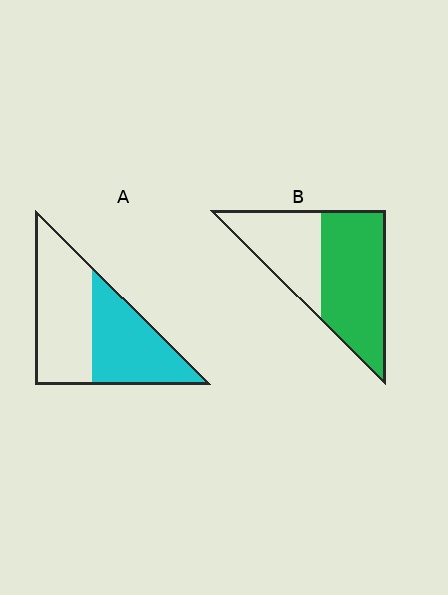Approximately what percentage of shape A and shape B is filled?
A is approximately 45% and B is approximately 60%.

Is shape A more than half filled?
No.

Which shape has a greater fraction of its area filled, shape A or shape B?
Shape B.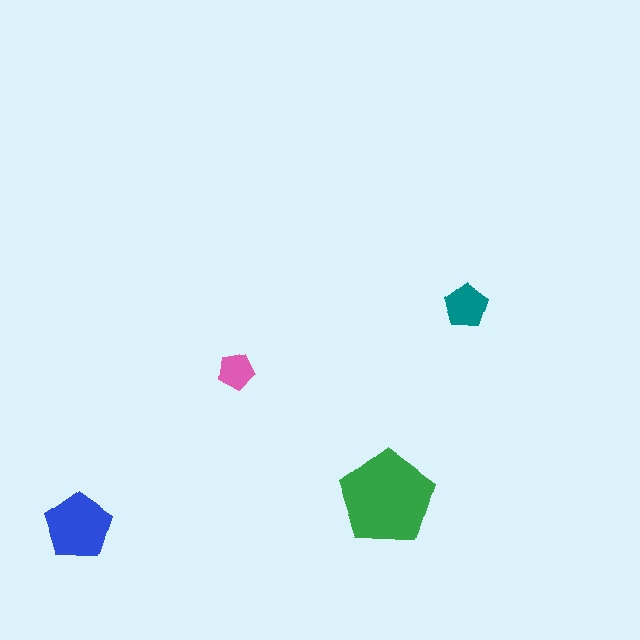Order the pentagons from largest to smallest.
the green one, the blue one, the teal one, the pink one.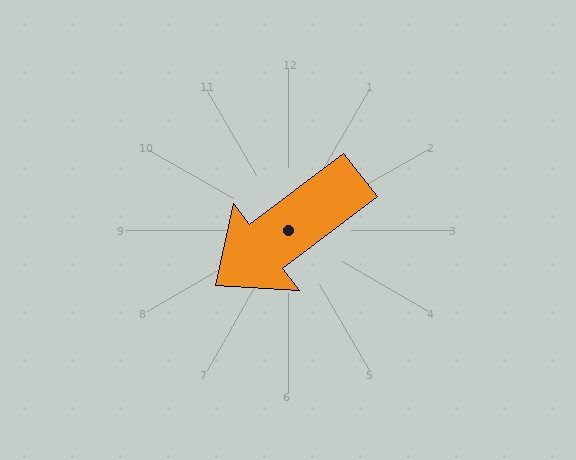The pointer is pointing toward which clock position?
Roughly 8 o'clock.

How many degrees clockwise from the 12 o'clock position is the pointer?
Approximately 233 degrees.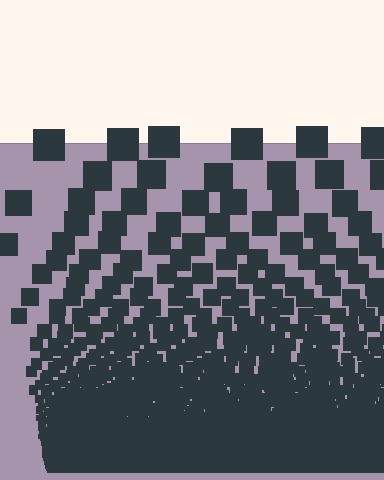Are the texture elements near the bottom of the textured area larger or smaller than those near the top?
Smaller. The gradient is inverted — elements near the bottom are smaller and denser.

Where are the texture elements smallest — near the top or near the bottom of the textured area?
Near the bottom.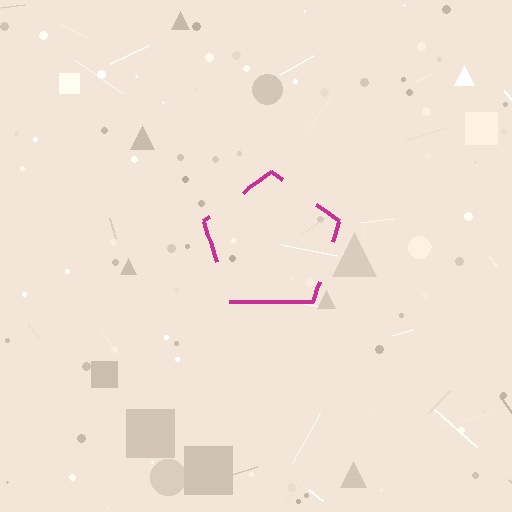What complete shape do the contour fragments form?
The contour fragments form a pentagon.